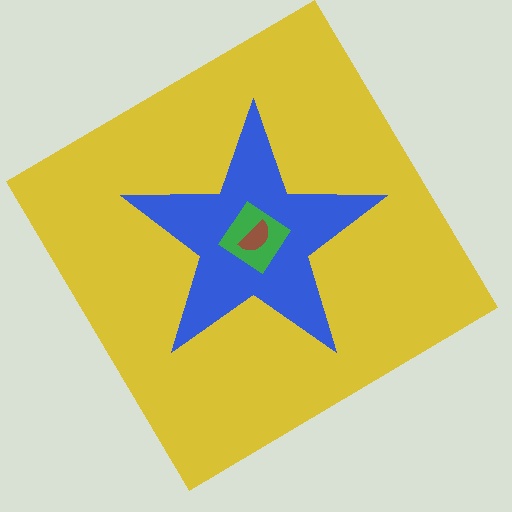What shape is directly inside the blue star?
The green diamond.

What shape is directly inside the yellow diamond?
The blue star.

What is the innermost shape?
The brown semicircle.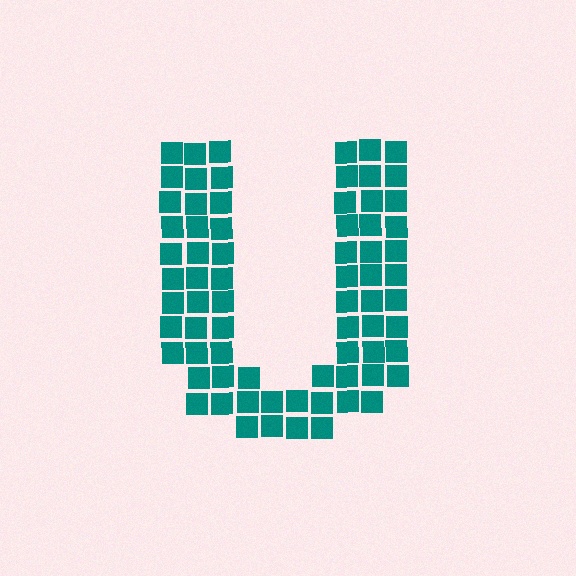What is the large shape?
The large shape is the letter U.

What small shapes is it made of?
It is made of small squares.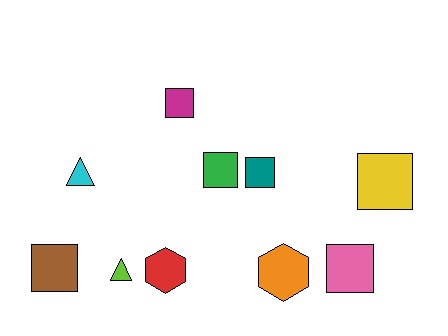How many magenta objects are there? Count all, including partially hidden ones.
There is 1 magenta object.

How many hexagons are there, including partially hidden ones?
There are 2 hexagons.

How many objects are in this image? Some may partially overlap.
There are 10 objects.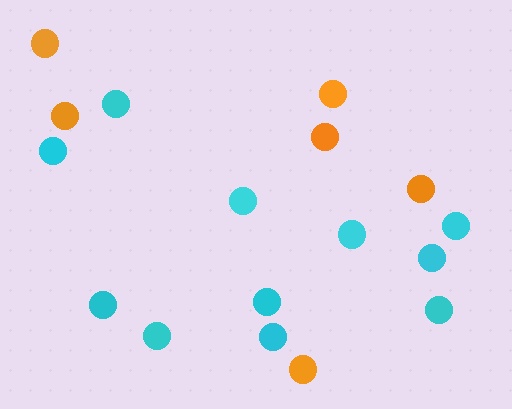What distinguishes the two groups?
There are 2 groups: one group of orange circles (6) and one group of cyan circles (11).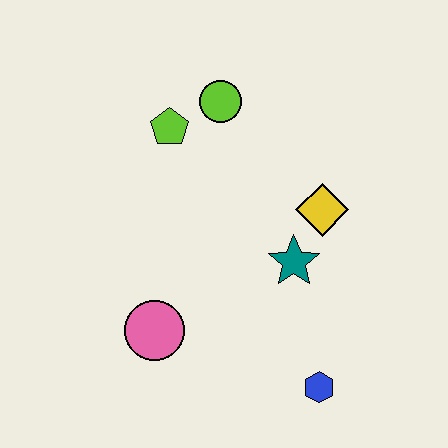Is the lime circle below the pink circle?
No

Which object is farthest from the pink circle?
The lime circle is farthest from the pink circle.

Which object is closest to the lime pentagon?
The lime circle is closest to the lime pentagon.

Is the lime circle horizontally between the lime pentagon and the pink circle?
No